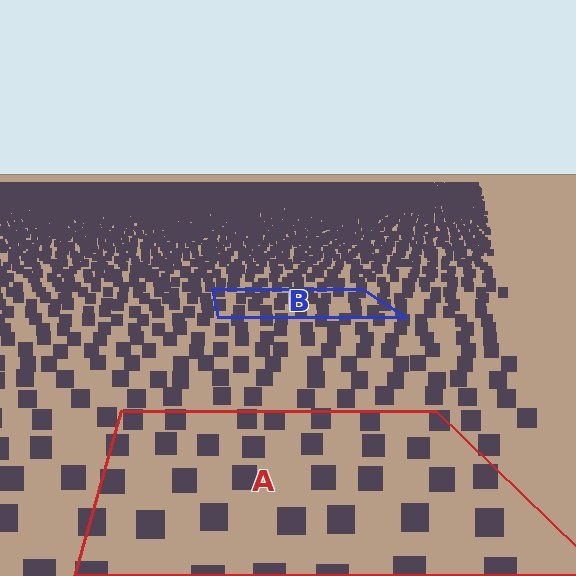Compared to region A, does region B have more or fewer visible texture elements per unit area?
Region B has more texture elements per unit area — they are packed more densely because it is farther away.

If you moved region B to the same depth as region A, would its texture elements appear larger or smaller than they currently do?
They would appear larger. At a closer depth, the same texture elements are projected at a bigger on-screen size.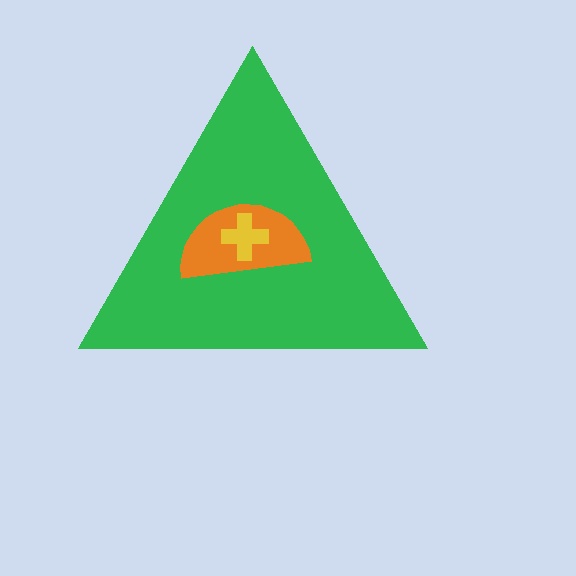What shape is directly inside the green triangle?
The orange semicircle.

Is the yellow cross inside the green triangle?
Yes.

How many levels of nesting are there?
3.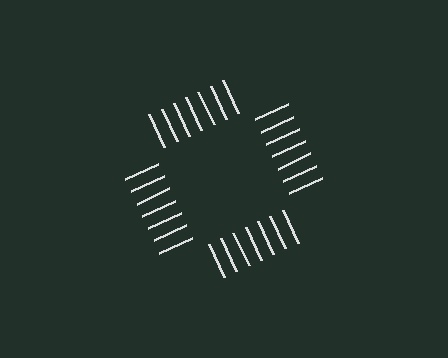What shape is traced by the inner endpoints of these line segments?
An illusory square — the line segments terminate on its edges but no continuous stroke is drawn.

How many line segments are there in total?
28 — 7 along each of the 4 edges.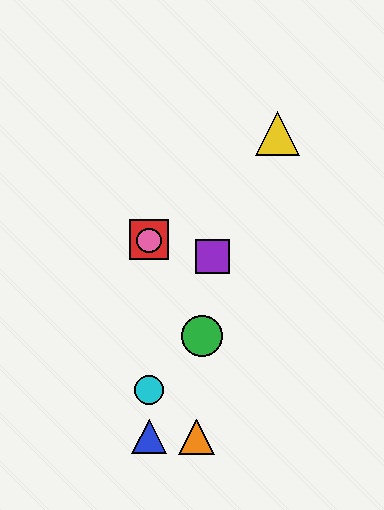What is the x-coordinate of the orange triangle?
The orange triangle is at x≈196.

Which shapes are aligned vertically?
The red square, the blue triangle, the cyan circle, the pink circle are aligned vertically.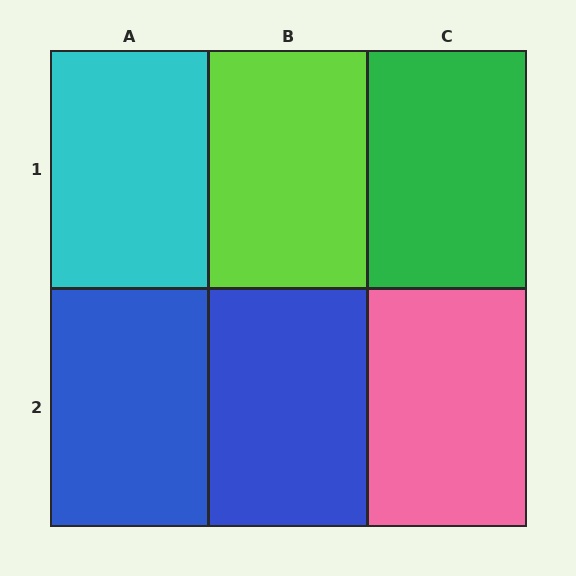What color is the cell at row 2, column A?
Blue.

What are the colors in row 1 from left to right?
Cyan, lime, green.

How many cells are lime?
1 cell is lime.